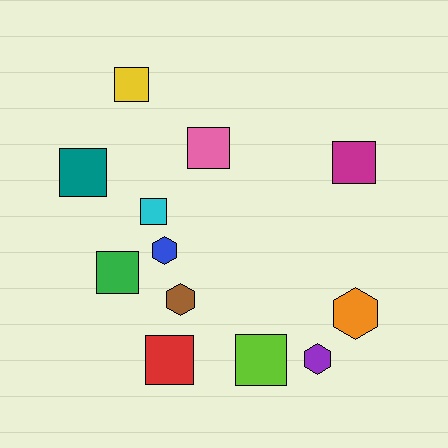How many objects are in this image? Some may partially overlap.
There are 12 objects.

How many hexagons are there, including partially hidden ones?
There are 4 hexagons.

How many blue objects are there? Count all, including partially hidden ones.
There is 1 blue object.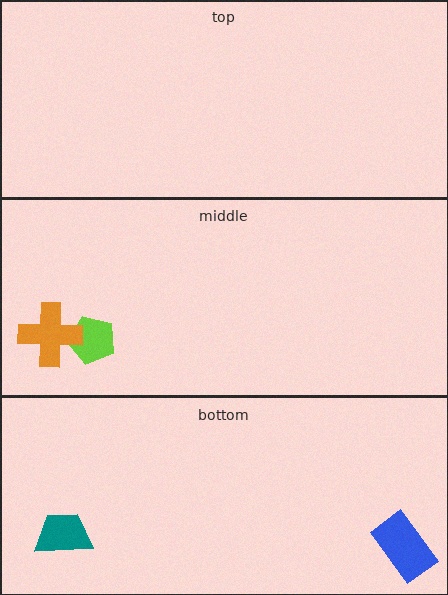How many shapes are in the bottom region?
2.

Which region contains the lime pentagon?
The middle region.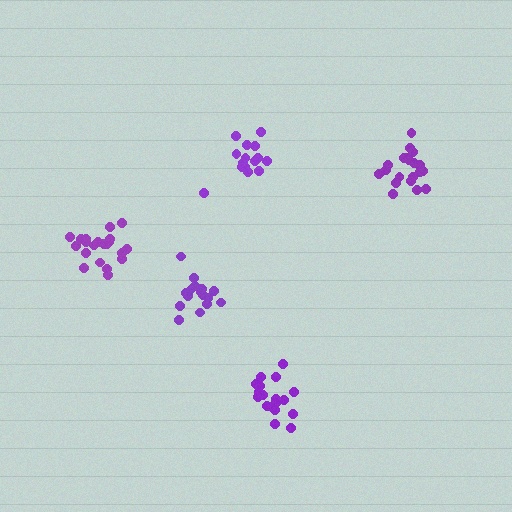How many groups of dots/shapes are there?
There are 5 groups.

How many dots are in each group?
Group 1: 21 dots, Group 2: 21 dots, Group 3: 15 dots, Group 4: 19 dots, Group 5: 17 dots (93 total).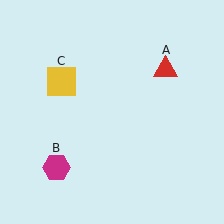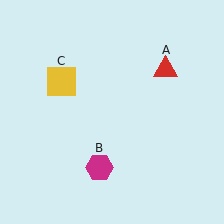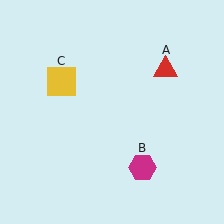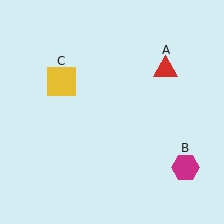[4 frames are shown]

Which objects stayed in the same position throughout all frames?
Red triangle (object A) and yellow square (object C) remained stationary.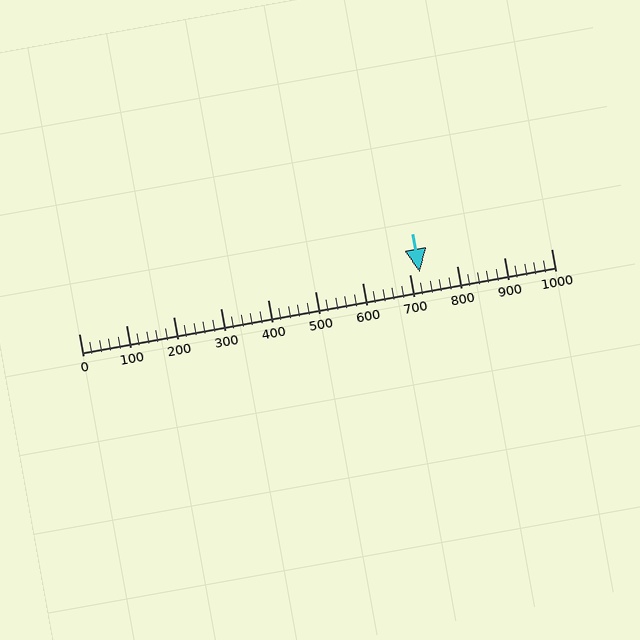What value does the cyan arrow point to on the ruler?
The cyan arrow points to approximately 722.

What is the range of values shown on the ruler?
The ruler shows values from 0 to 1000.